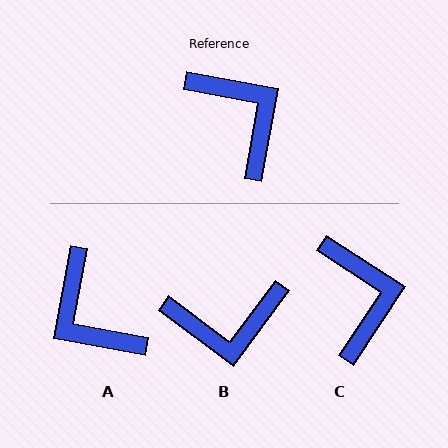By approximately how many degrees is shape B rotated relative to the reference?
Approximately 116 degrees clockwise.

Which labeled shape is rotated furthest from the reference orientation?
A, about 180 degrees away.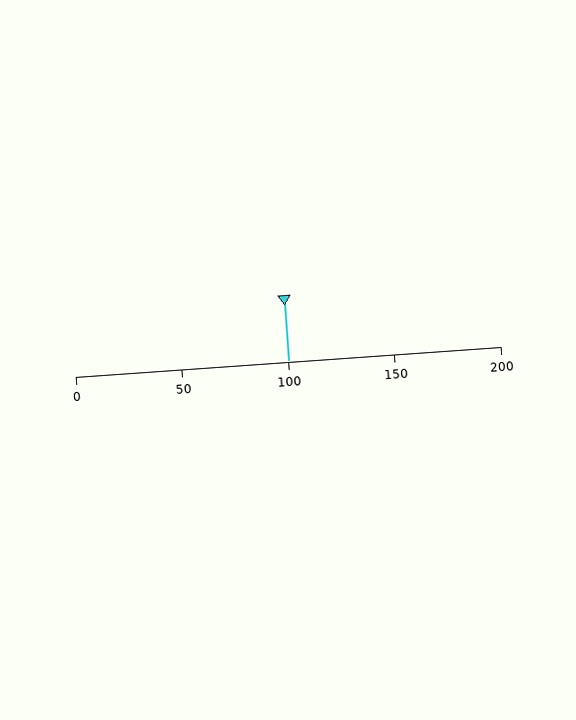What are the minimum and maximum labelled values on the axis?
The axis runs from 0 to 200.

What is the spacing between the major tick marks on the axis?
The major ticks are spaced 50 apart.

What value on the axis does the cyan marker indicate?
The marker indicates approximately 100.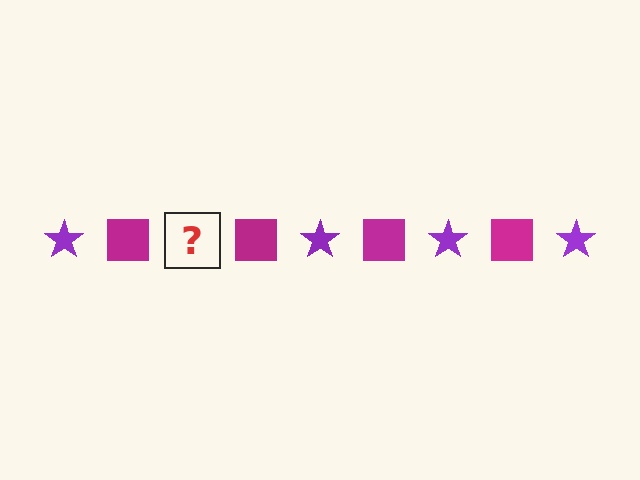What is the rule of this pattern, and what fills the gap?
The rule is that the pattern alternates between purple star and magenta square. The gap should be filled with a purple star.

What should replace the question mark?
The question mark should be replaced with a purple star.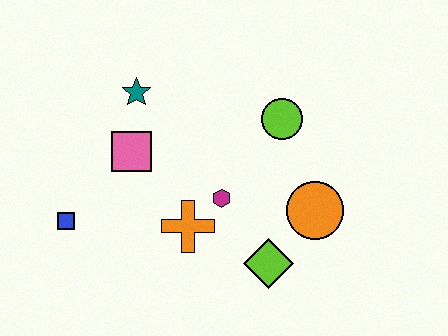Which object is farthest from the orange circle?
The blue square is farthest from the orange circle.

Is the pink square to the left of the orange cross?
Yes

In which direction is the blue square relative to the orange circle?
The blue square is to the left of the orange circle.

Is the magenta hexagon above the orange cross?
Yes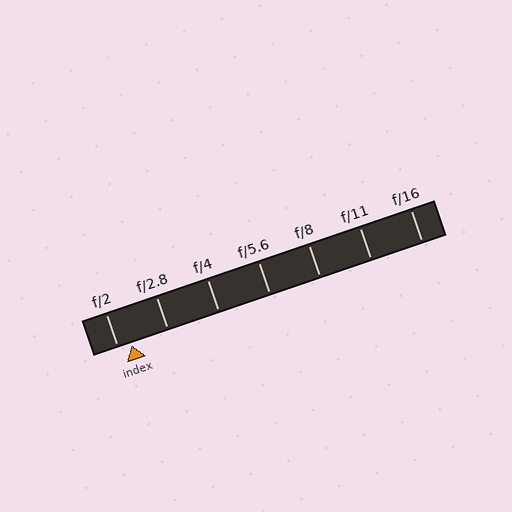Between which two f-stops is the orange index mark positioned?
The index mark is between f/2 and f/2.8.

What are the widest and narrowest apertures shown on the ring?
The widest aperture shown is f/2 and the narrowest is f/16.